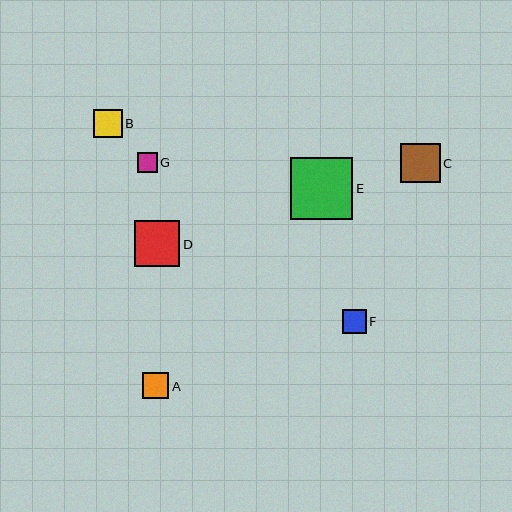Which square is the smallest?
Square G is the smallest with a size of approximately 20 pixels.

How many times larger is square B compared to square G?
Square B is approximately 1.4 times the size of square G.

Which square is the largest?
Square E is the largest with a size of approximately 62 pixels.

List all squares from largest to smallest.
From largest to smallest: E, D, C, B, A, F, G.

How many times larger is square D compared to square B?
Square D is approximately 1.6 times the size of square B.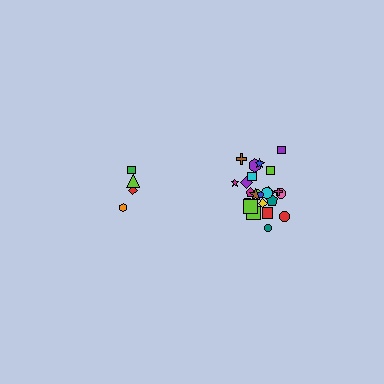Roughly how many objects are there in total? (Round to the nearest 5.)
Roughly 30 objects in total.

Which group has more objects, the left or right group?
The right group.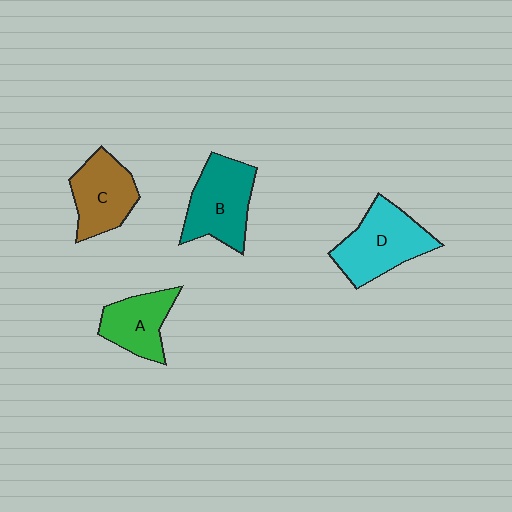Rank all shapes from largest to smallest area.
From largest to smallest: D (cyan), B (teal), C (brown), A (green).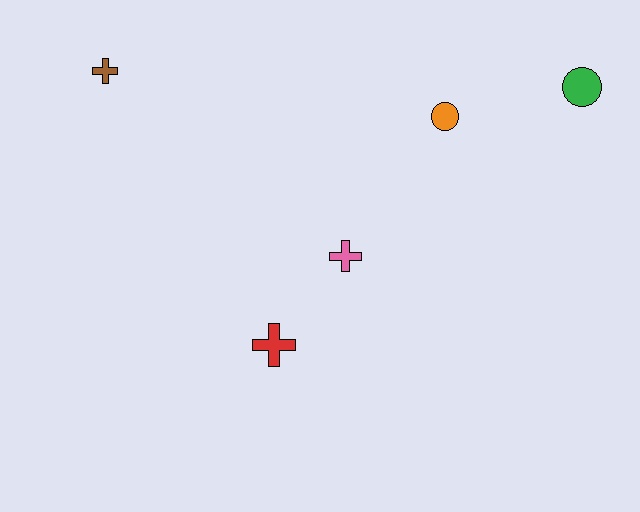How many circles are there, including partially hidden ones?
There are 2 circles.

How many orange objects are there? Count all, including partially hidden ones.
There is 1 orange object.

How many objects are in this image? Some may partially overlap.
There are 5 objects.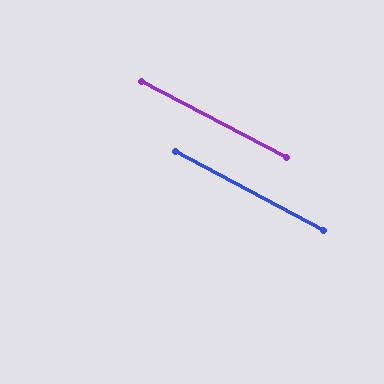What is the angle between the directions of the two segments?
Approximately 0 degrees.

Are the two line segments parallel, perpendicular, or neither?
Parallel — their directions differ by only 0.5°.